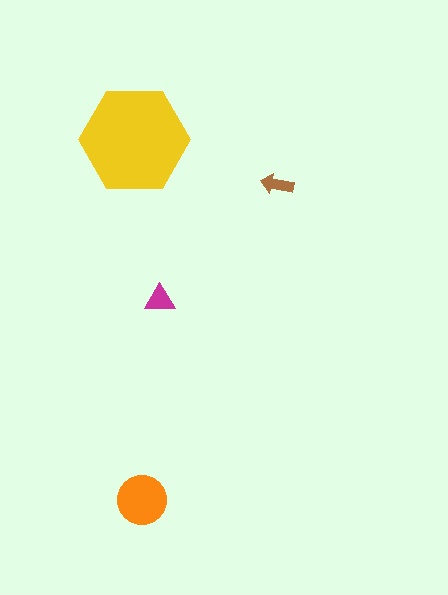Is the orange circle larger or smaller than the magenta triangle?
Larger.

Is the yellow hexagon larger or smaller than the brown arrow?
Larger.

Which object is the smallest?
The brown arrow.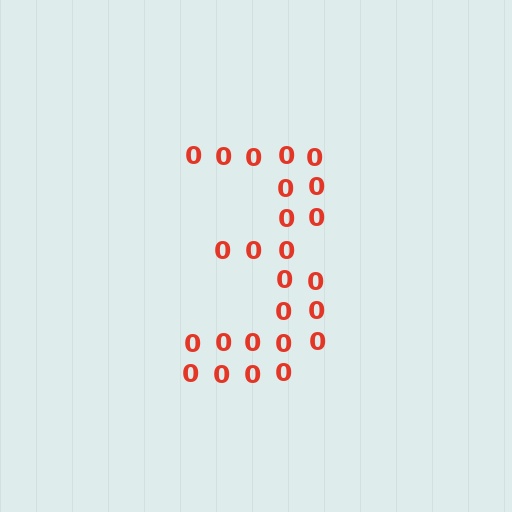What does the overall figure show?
The overall figure shows the digit 3.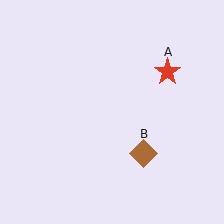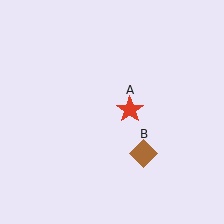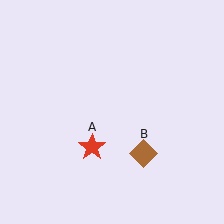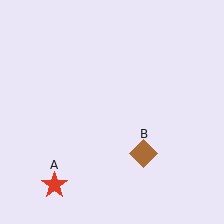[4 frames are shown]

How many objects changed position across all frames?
1 object changed position: red star (object A).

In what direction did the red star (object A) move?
The red star (object A) moved down and to the left.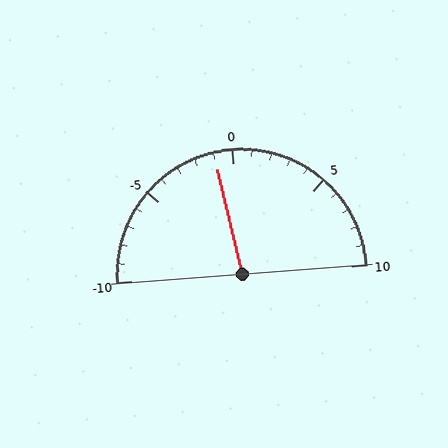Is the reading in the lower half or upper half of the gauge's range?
The reading is in the lower half of the range (-10 to 10).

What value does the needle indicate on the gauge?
The needle indicates approximately -1.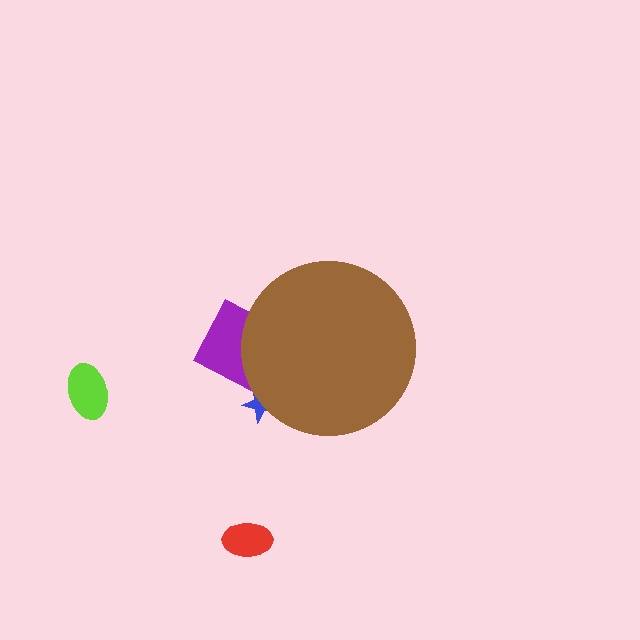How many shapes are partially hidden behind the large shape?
2 shapes are partially hidden.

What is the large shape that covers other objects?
A brown circle.